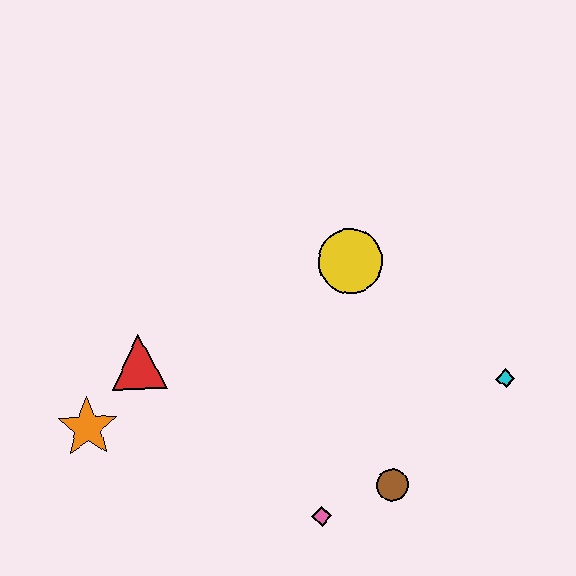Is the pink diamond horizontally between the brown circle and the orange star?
Yes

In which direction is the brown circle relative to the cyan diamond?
The brown circle is to the left of the cyan diamond.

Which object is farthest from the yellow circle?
The orange star is farthest from the yellow circle.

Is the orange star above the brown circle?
Yes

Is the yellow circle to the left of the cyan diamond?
Yes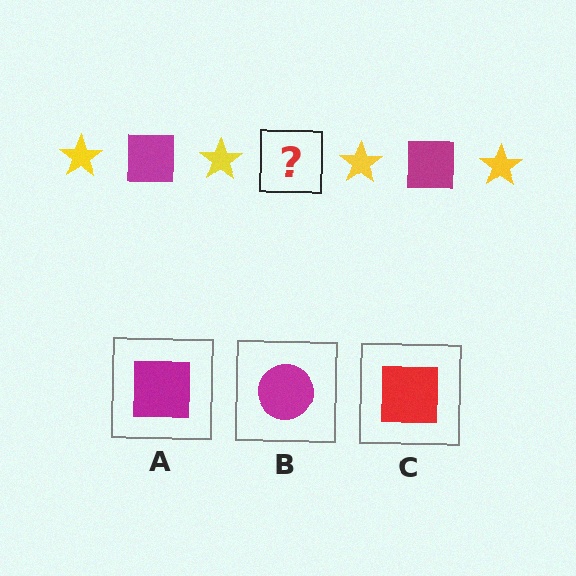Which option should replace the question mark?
Option A.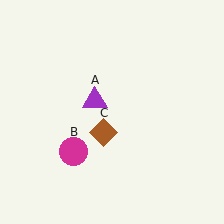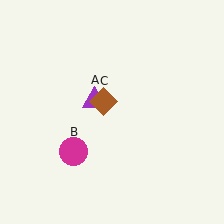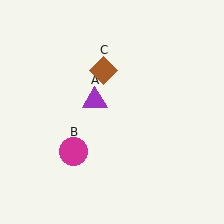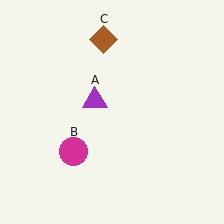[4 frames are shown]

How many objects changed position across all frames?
1 object changed position: brown diamond (object C).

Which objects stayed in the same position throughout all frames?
Purple triangle (object A) and magenta circle (object B) remained stationary.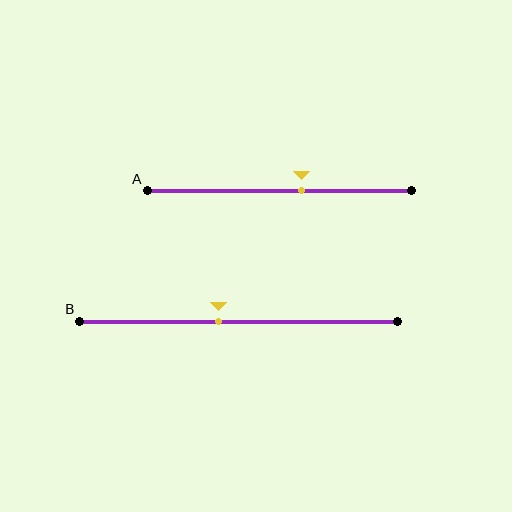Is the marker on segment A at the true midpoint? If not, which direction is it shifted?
No, the marker on segment A is shifted to the right by about 8% of the segment length.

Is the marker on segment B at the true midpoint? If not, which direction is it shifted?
No, the marker on segment B is shifted to the left by about 6% of the segment length.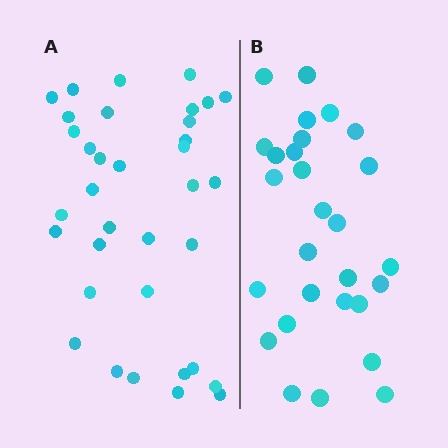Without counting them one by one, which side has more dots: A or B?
Region A (the left region) has more dots.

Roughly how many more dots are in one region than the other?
Region A has roughly 8 or so more dots than region B.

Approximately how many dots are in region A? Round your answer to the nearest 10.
About 40 dots. (The exact count is 35, which rounds to 40.)